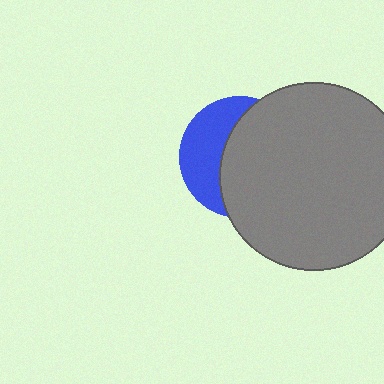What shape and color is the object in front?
The object in front is a gray circle.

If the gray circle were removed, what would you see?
You would see the complete blue circle.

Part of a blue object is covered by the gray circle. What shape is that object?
It is a circle.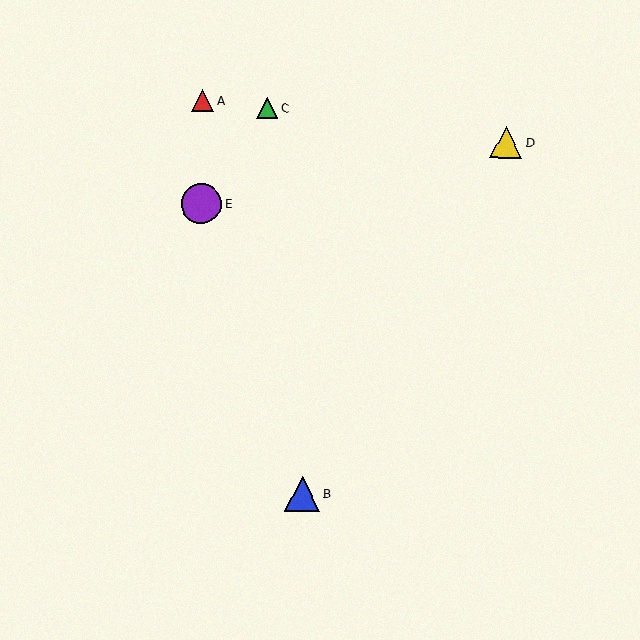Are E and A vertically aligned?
Yes, both are at x≈201.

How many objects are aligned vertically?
2 objects (A, E) are aligned vertically.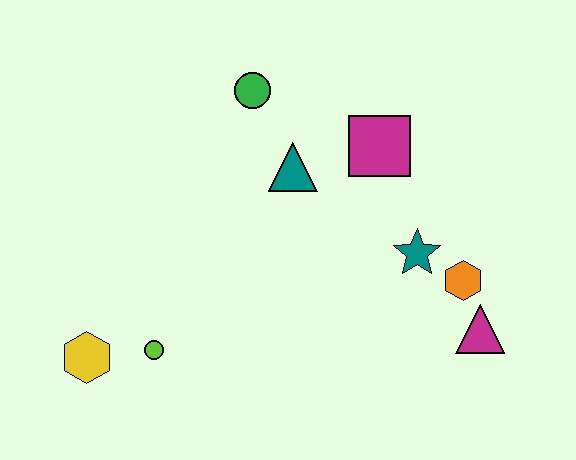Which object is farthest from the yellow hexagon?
The magenta triangle is farthest from the yellow hexagon.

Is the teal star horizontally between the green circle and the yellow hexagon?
No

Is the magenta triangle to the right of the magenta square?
Yes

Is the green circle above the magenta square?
Yes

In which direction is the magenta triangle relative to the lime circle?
The magenta triangle is to the right of the lime circle.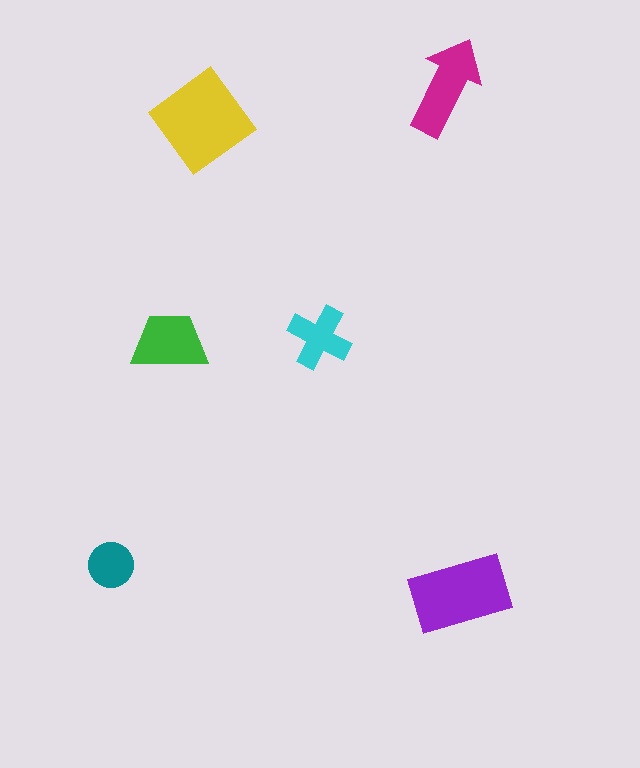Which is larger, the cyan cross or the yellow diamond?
The yellow diamond.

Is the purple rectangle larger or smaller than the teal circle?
Larger.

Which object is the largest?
The yellow diamond.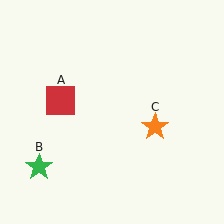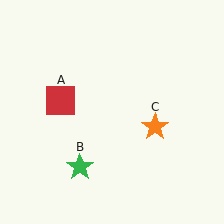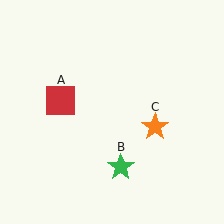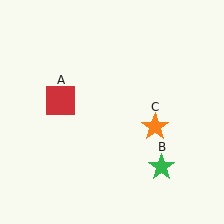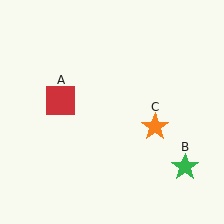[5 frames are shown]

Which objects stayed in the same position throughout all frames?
Red square (object A) and orange star (object C) remained stationary.